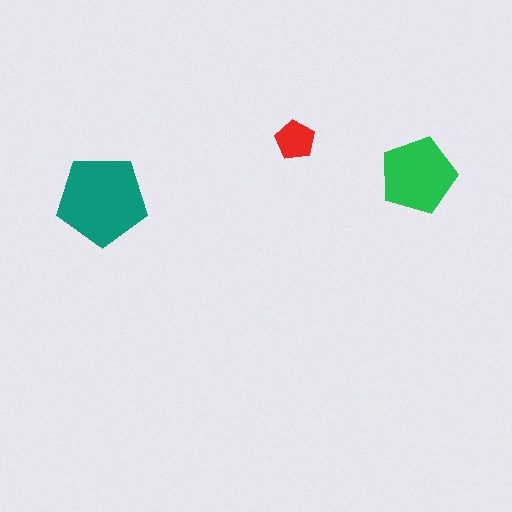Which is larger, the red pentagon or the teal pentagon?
The teal one.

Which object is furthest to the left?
The teal pentagon is leftmost.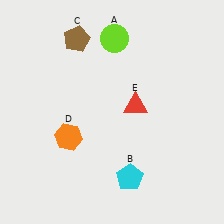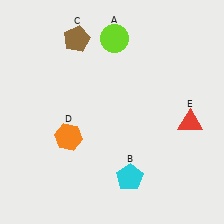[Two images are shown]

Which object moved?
The red triangle (E) moved right.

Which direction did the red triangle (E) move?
The red triangle (E) moved right.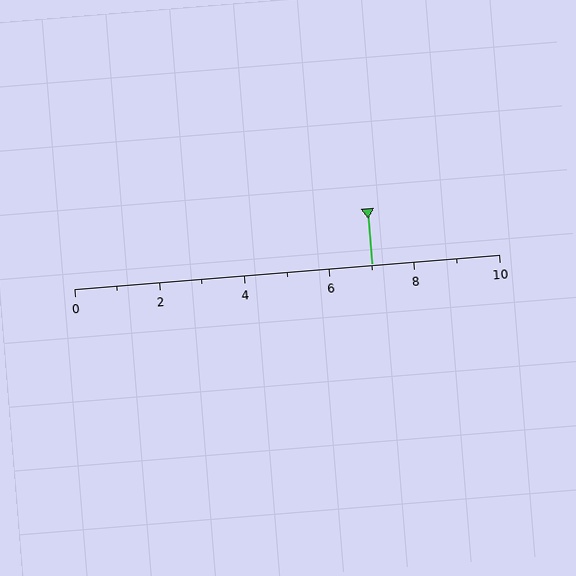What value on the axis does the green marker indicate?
The marker indicates approximately 7.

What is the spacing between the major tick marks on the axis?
The major ticks are spaced 2 apart.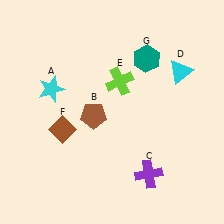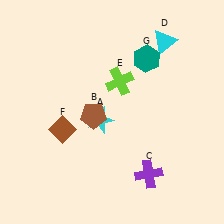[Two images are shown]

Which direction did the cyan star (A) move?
The cyan star (A) moved right.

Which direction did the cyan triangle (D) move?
The cyan triangle (D) moved up.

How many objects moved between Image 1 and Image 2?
2 objects moved between the two images.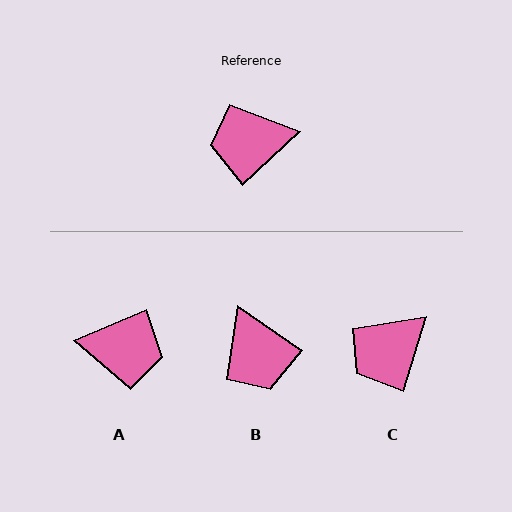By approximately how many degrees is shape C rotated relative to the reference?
Approximately 30 degrees counter-clockwise.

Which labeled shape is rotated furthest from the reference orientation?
A, about 160 degrees away.